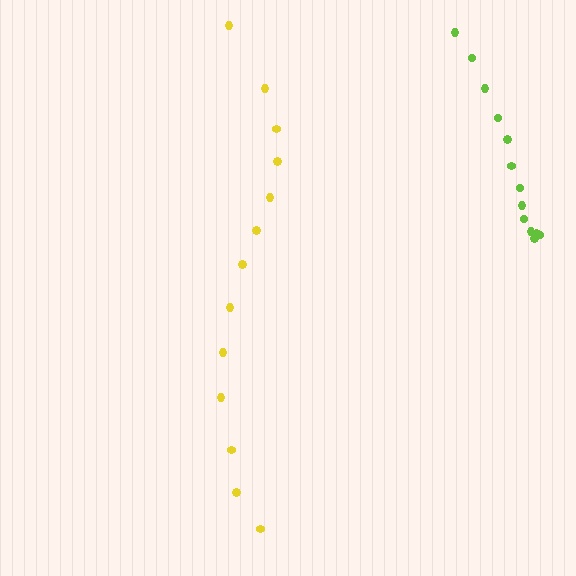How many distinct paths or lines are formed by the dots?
There are 2 distinct paths.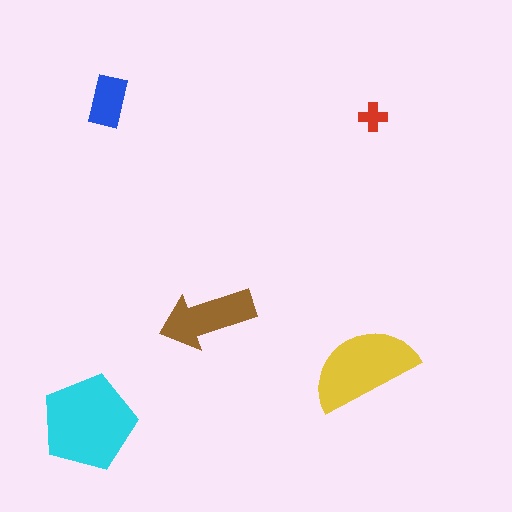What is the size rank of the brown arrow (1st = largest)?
3rd.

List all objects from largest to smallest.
The cyan pentagon, the yellow semicircle, the brown arrow, the blue rectangle, the red cross.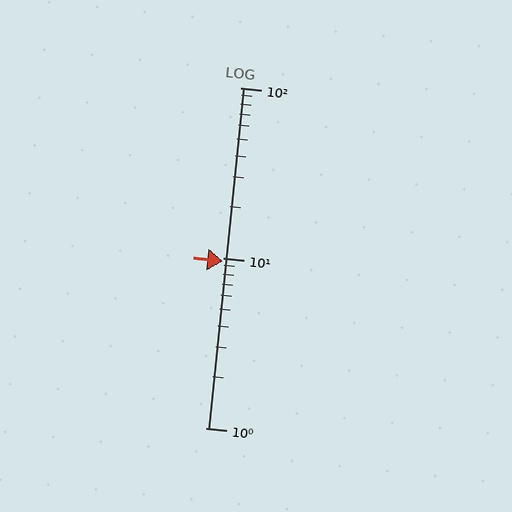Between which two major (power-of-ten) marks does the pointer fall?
The pointer is between 1 and 10.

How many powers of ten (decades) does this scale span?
The scale spans 2 decades, from 1 to 100.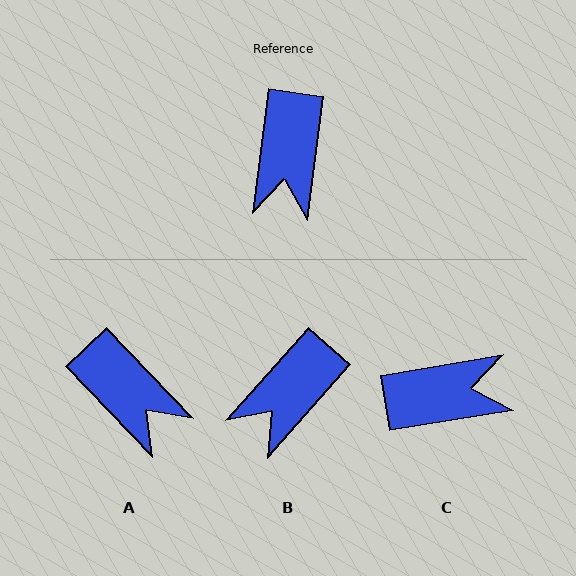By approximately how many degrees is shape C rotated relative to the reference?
Approximately 107 degrees counter-clockwise.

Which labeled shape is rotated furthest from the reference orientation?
C, about 107 degrees away.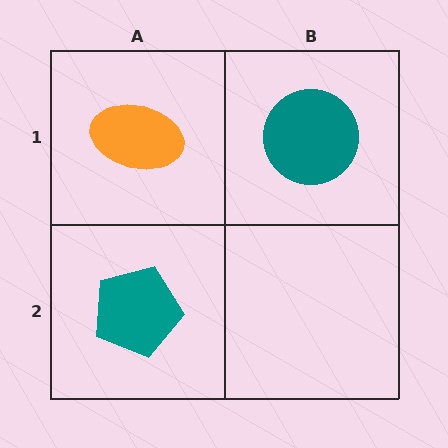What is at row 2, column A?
A teal pentagon.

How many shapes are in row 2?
1 shape.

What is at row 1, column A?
An orange ellipse.